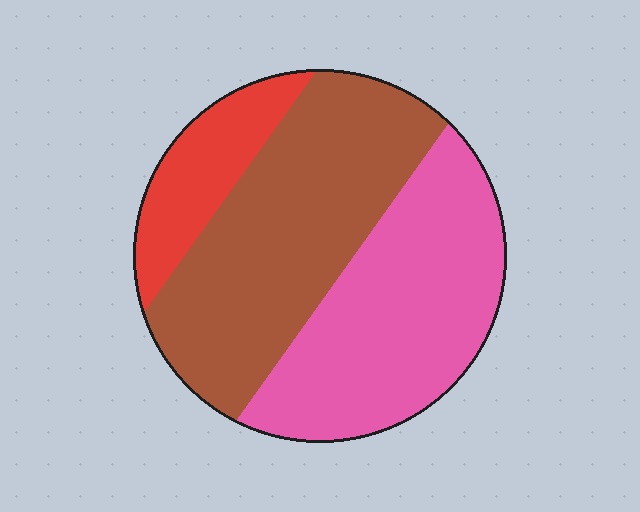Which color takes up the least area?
Red, at roughly 15%.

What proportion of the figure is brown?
Brown covers roughly 45% of the figure.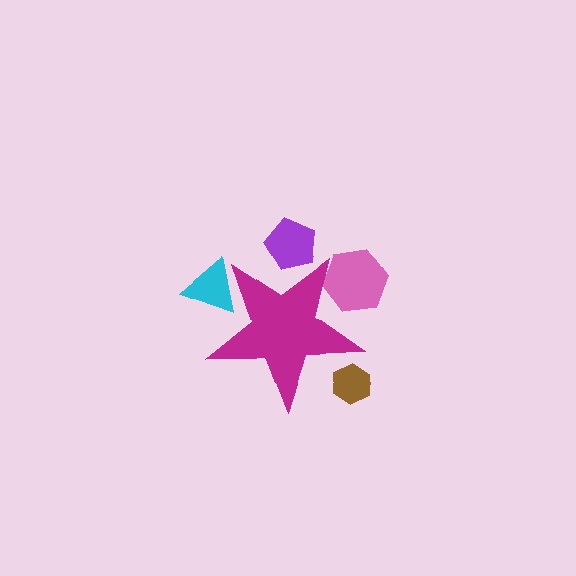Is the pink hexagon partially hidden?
Yes, the pink hexagon is partially hidden behind the magenta star.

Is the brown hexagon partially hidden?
Yes, the brown hexagon is partially hidden behind the magenta star.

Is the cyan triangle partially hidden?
Yes, the cyan triangle is partially hidden behind the magenta star.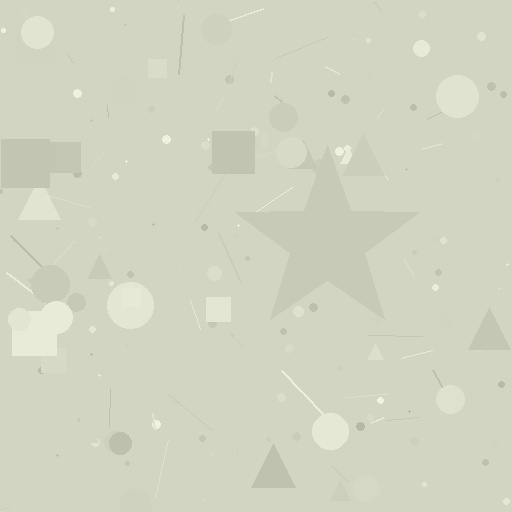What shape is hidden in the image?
A star is hidden in the image.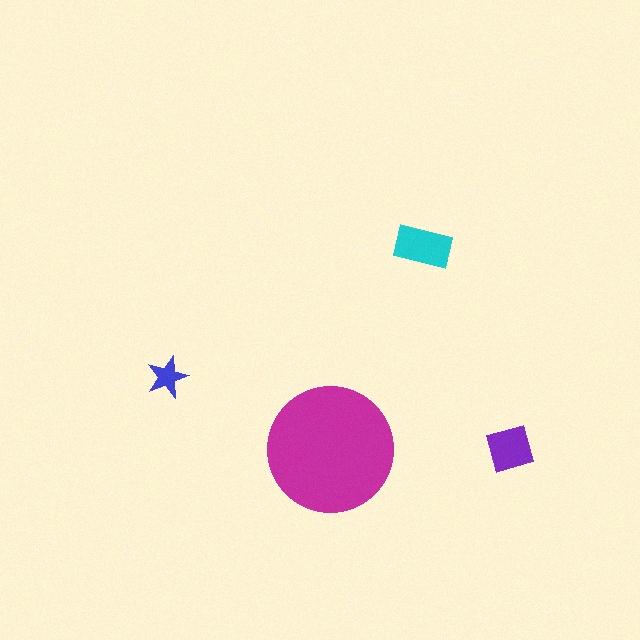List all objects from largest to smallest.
The magenta circle, the cyan rectangle, the purple square, the blue star.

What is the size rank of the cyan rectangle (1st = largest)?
2nd.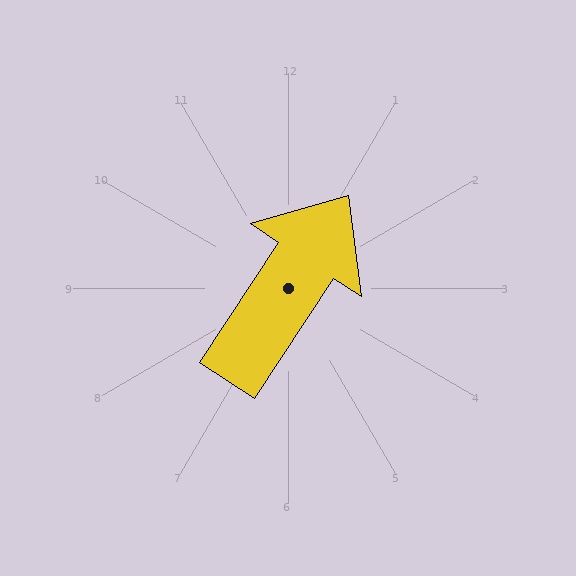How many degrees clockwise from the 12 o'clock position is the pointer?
Approximately 33 degrees.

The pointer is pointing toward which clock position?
Roughly 1 o'clock.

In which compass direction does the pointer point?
Northeast.